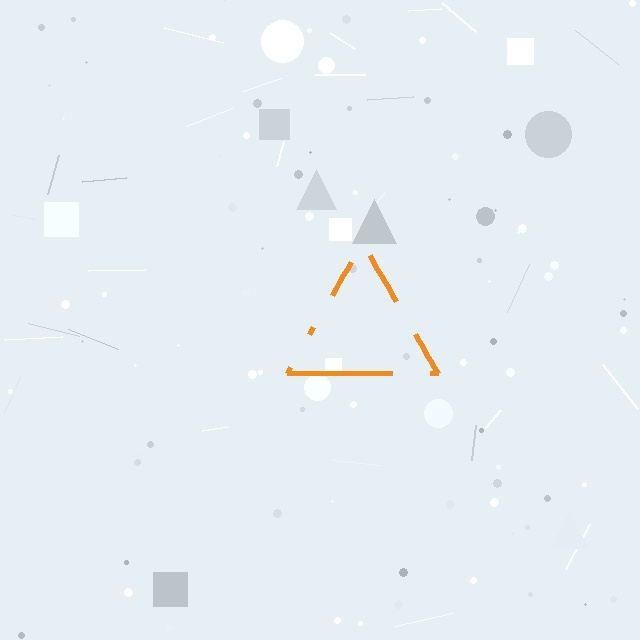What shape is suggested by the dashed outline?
The dashed outline suggests a triangle.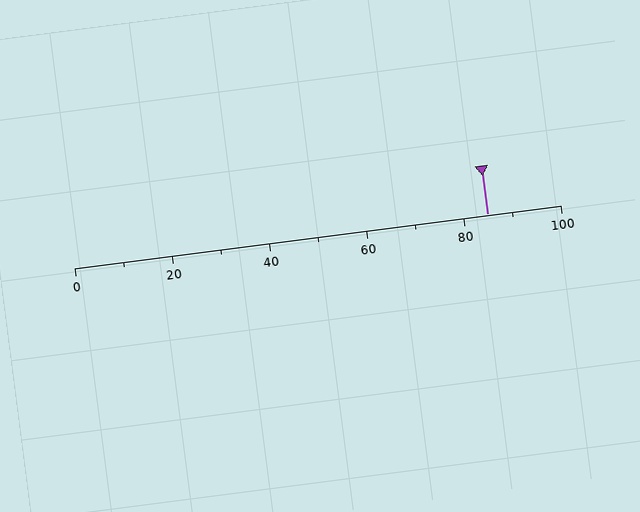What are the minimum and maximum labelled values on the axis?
The axis runs from 0 to 100.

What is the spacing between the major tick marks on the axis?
The major ticks are spaced 20 apart.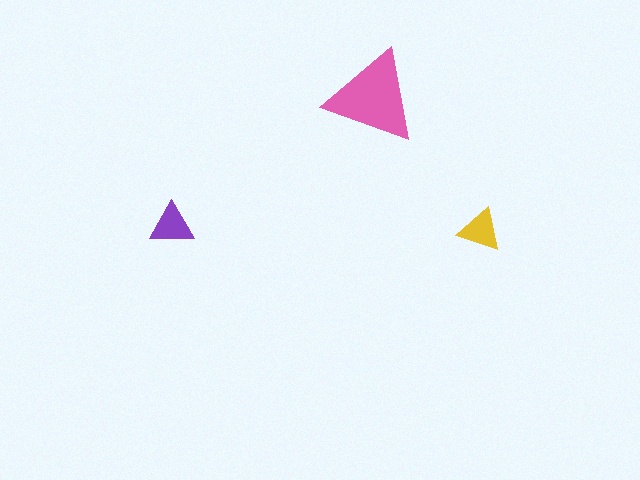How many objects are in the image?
There are 3 objects in the image.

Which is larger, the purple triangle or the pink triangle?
The pink one.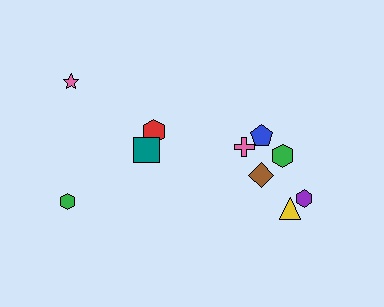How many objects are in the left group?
There are 4 objects.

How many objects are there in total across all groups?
There are 10 objects.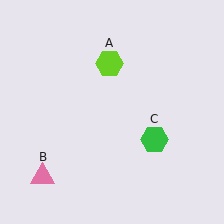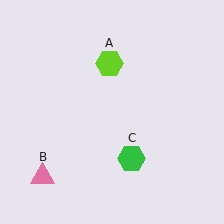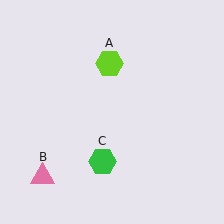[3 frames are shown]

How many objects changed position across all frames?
1 object changed position: green hexagon (object C).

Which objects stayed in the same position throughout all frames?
Lime hexagon (object A) and pink triangle (object B) remained stationary.